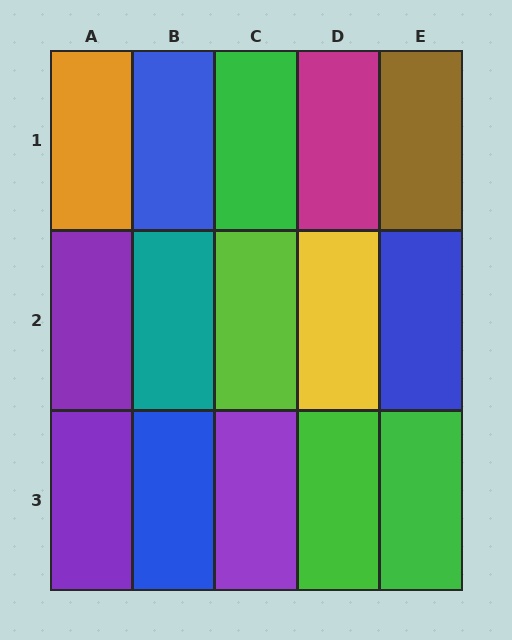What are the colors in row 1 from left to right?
Orange, blue, green, magenta, brown.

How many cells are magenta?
1 cell is magenta.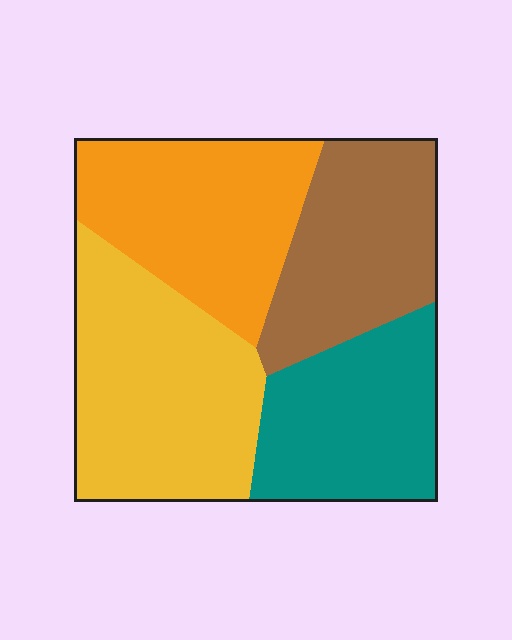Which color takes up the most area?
Yellow, at roughly 30%.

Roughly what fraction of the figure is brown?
Brown covers 22% of the figure.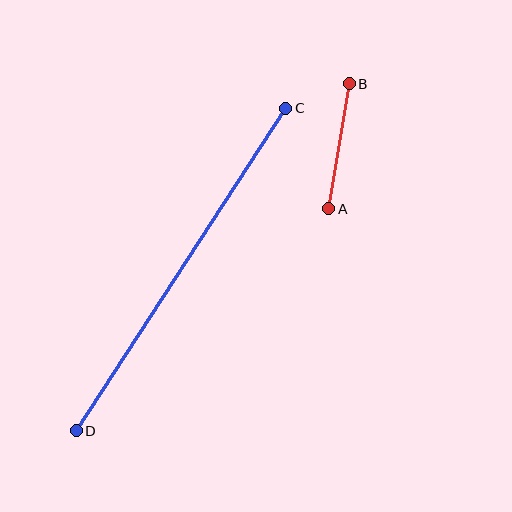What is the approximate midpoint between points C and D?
The midpoint is at approximately (181, 269) pixels.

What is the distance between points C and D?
The distance is approximately 384 pixels.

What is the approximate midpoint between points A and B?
The midpoint is at approximately (339, 146) pixels.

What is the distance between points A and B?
The distance is approximately 126 pixels.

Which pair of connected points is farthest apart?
Points C and D are farthest apart.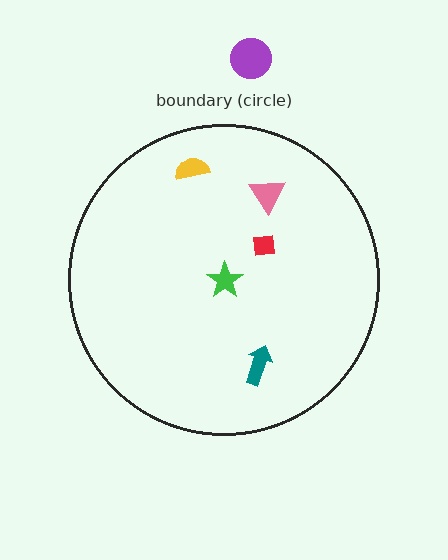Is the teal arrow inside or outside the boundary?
Inside.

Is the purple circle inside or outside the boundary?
Outside.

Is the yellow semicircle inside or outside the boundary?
Inside.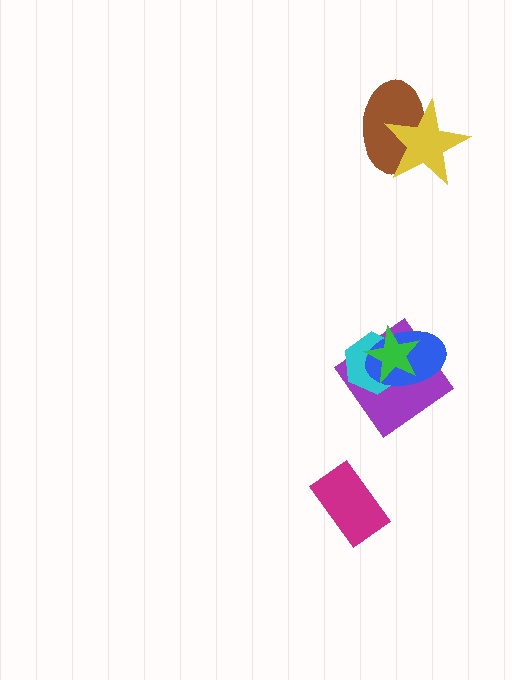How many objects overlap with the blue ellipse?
3 objects overlap with the blue ellipse.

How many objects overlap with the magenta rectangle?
0 objects overlap with the magenta rectangle.